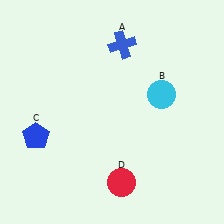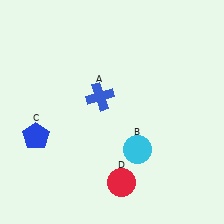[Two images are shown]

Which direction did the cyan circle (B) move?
The cyan circle (B) moved down.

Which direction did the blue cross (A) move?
The blue cross (A) moved down.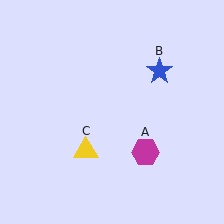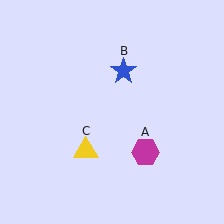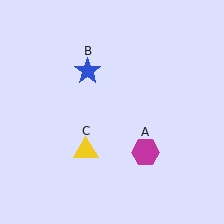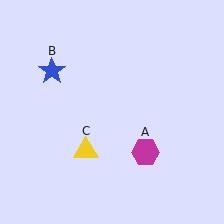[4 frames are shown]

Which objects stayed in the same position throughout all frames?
Magenta hexagon (object A) and yellow triangle (object C) remained stationary.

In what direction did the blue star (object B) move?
The blue star (object B) moved left.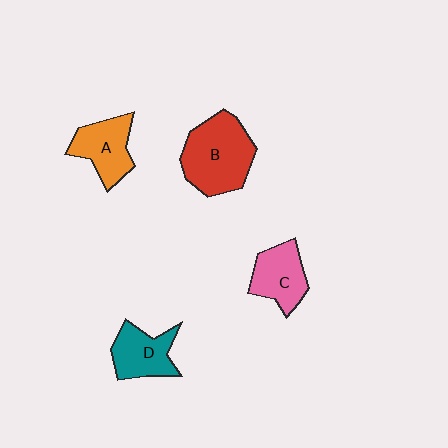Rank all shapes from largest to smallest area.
From largest to smallest: B (red), A (orange), C (pink), D (teal).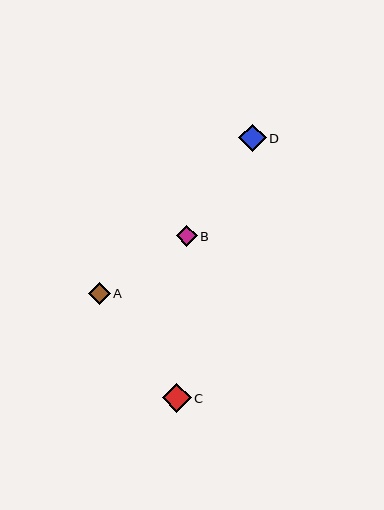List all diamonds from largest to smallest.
From largest to smallest: C, D, A, B.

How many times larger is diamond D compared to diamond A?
Diamond D is approximately 1.3 times the size of diamond A.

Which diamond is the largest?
Diamond C is the largest with a size of approximately 29 pixels.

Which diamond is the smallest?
Diamond B is the smallest with a size of approximately 21 pixels.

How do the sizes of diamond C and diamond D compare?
Diamond C and diamond D are approximately the same size.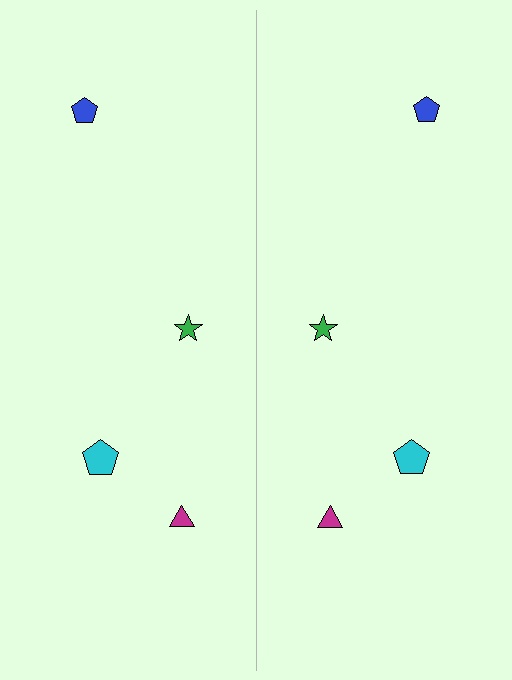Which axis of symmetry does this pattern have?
The pattern has a vertical axis of symmetry running through the center of the image.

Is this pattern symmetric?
Yes, this pattern has bilateral (reflection) symmetry.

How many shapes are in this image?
There are 8 shapes in this image.